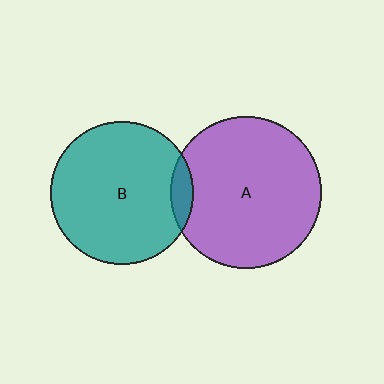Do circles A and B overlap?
Yes.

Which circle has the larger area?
Circle A (purple).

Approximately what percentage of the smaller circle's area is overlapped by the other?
Approximately 10%.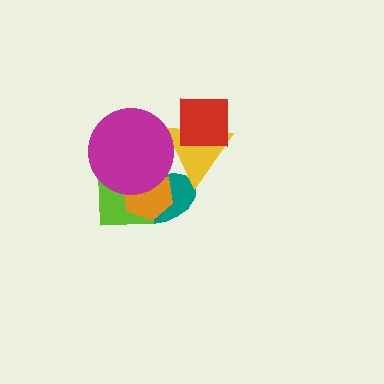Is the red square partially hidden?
No, no other shape covers it.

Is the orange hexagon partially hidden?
Yes, it is partially covered by another shape.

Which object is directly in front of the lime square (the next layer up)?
The orange hexagon is directly in front of the lime square.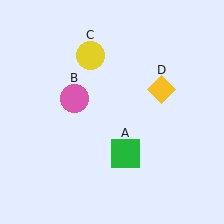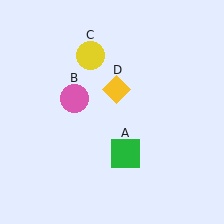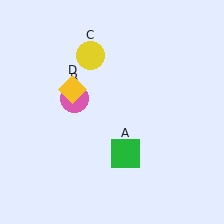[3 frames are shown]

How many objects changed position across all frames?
1 object changed position: yellow diamond (object D).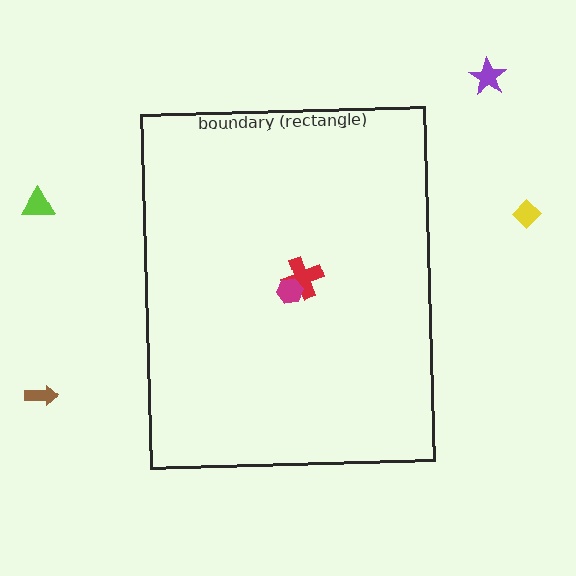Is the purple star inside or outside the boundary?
Outside.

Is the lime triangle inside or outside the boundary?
Outside.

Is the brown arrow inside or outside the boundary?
Outside.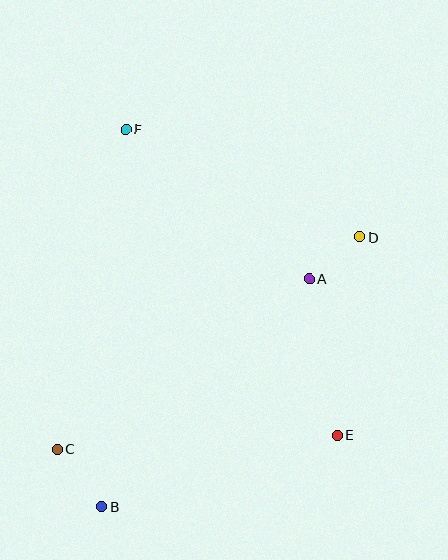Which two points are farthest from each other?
Points B and F are farthest from each other.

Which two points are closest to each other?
Points A and D are closest to each other.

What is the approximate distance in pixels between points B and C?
The distance between B and C is approximately 73 pixels.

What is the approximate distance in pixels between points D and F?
The distance between D and F is approximately 257 pixels.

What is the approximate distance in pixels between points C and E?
The distance between C and E is approximately 281 pixels.